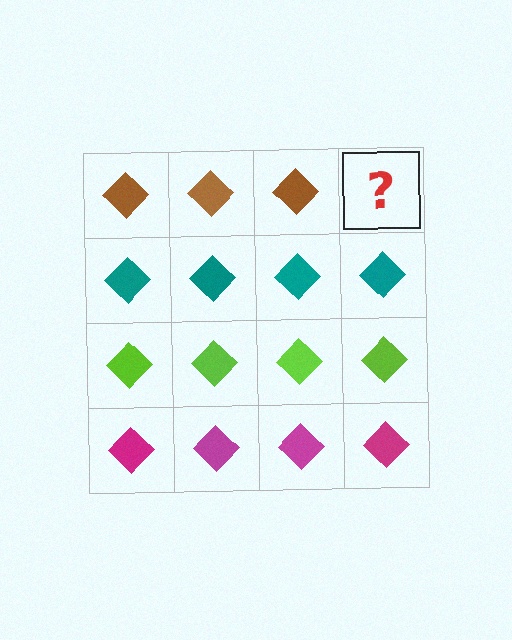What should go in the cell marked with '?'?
The missing cell should contain a brown diamond.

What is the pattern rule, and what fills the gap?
The rule is that each row has a consistent color. The gap should be filled with a brown diamond.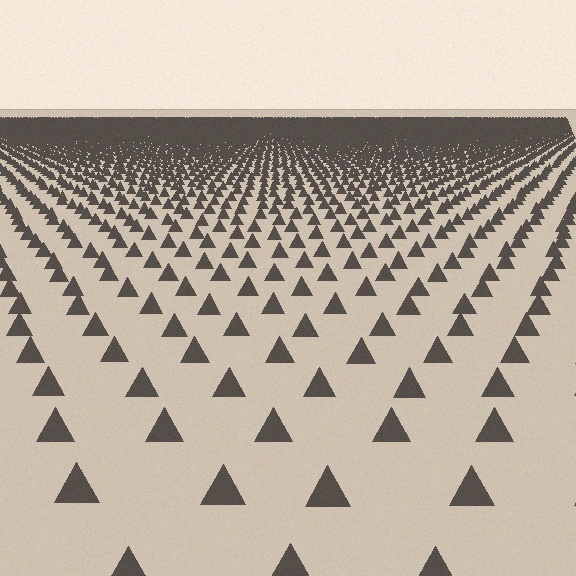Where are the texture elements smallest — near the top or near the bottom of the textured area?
Near the top.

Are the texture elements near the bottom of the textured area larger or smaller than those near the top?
Larger. Near the bottom, elements are closer to the viewer and appear at a bigger on-screen size.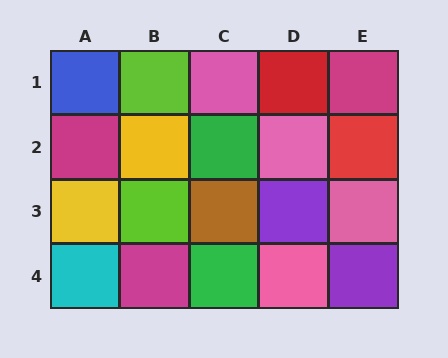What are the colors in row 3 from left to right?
Yellow, lime, brown, purple, pink.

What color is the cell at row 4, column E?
Purple.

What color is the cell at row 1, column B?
Lime.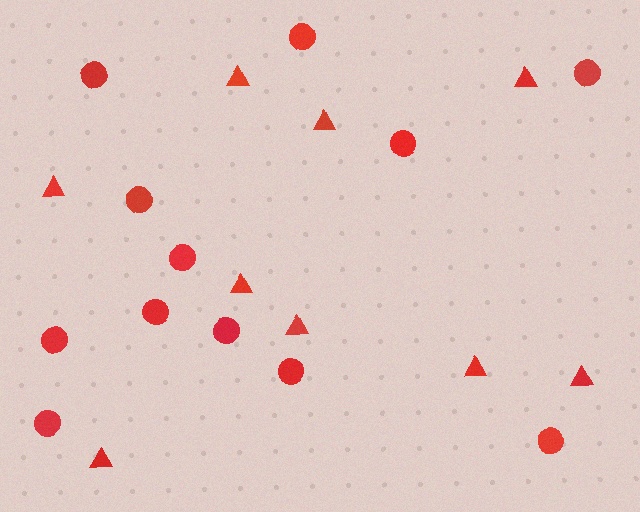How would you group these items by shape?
There are 2 groups: one group of triangles (9) and one group of circles (12).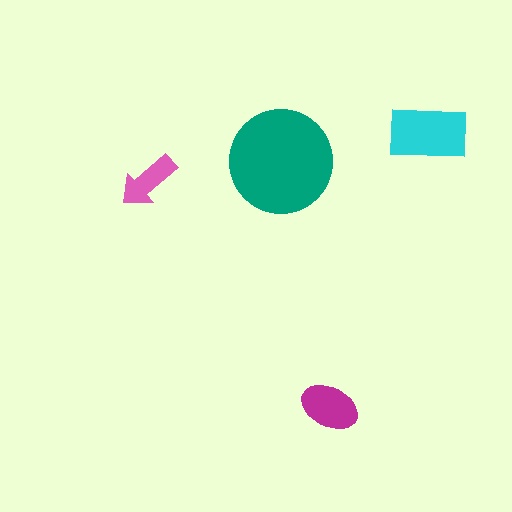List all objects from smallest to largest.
The pink arrow, the magenta ellipse, the cyan rectangle, the teal circle.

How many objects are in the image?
There are 4 objects in the image.